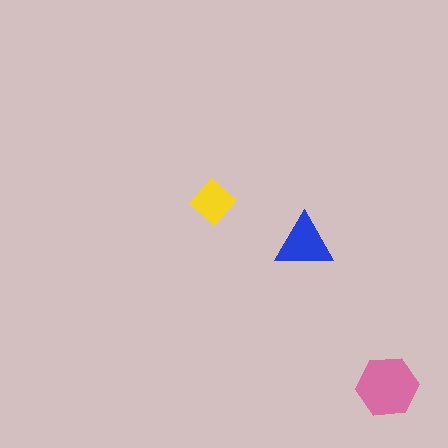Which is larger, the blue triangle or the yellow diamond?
The blue triangle.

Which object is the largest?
The pink hexagon.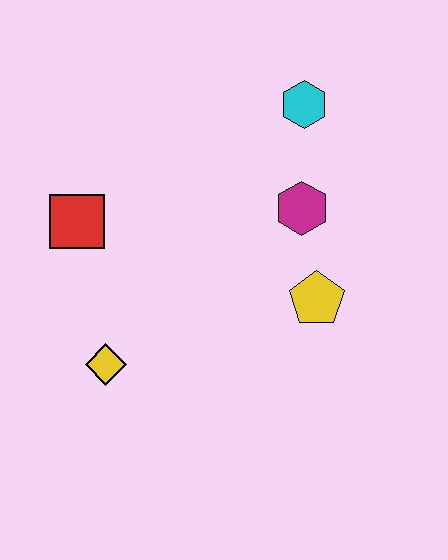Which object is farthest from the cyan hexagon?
The yellow diamond is farthest from the cyan hexagon.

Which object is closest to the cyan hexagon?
The magenta hexagon is closest to the cyan hexagon.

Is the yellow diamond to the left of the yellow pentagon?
Yes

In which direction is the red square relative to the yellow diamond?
The red square is above the yellow diamond.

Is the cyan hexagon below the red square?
No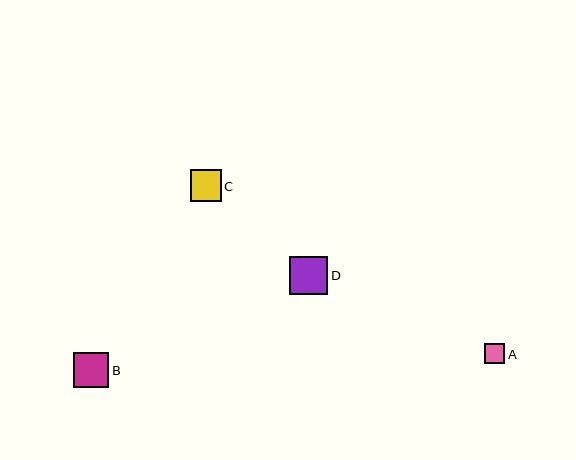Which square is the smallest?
Square A is the smallest with a size of approximately 20 pixels.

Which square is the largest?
Square D is the largest with a size of approximately 39 pixels.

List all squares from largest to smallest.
From largest to smallest: D, B, C, A.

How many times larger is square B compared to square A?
Square B is approximately 1.7 times the size of square A.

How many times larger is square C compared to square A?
Square C is approximately 1.6 times the size of square A.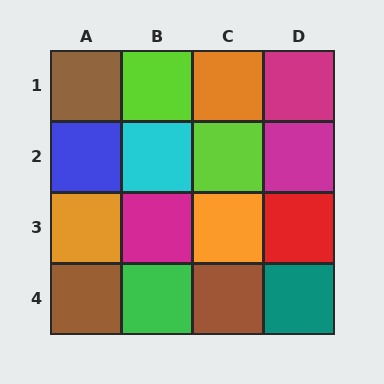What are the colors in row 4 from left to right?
Brown, green, brown, teal.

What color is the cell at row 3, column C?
Orange.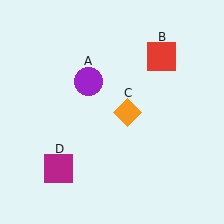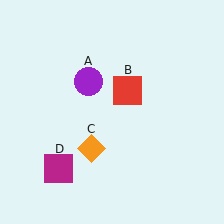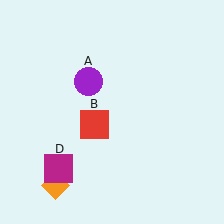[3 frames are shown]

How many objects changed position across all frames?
2 objects changed position: red square (object B), orange diamond (object C).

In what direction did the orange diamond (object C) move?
The orange diamond (object C) moved down and to the left.